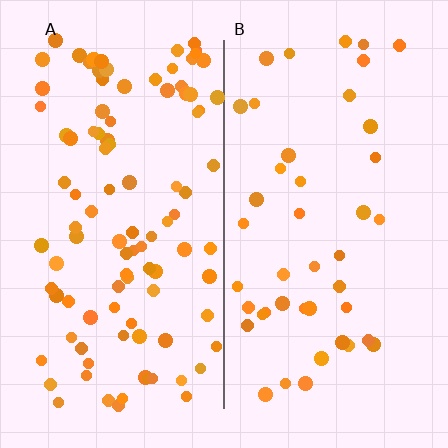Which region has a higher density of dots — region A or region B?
A (the left).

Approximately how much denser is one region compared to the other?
Approximately 2.3× — region A over region B.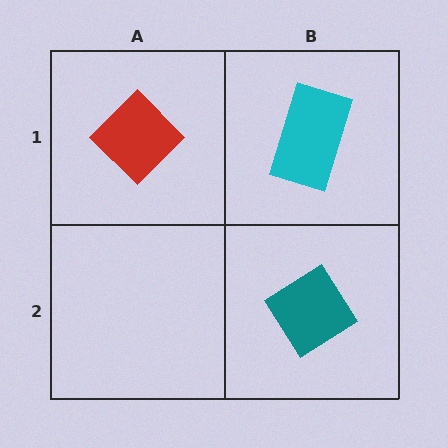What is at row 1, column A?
A red diamond.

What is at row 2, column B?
A teal diamond.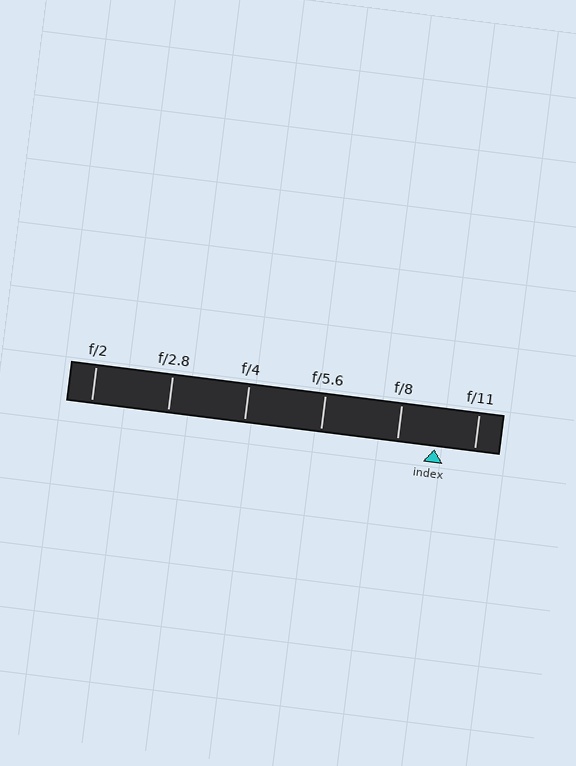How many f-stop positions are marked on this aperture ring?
There are 6 f-stop positions marked.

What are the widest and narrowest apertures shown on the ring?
The widest aperture shown is f/2 and the narrowest is f/11.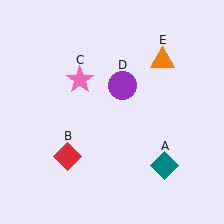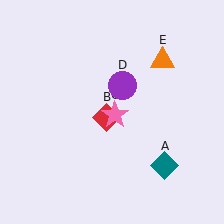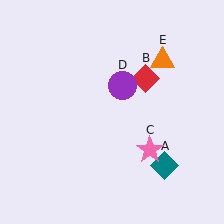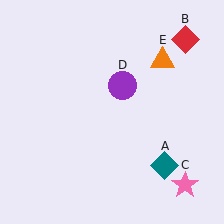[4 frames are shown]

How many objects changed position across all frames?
2 objects changed position: red diamond (object B), pink star (object C).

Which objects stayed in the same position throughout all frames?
Teal diamond (object A) and purple circle (object D) and orange triangle (object E) remained stationary.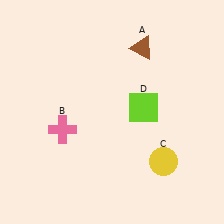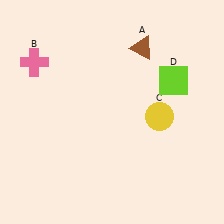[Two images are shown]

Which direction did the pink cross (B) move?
The pink cross (B) moved up.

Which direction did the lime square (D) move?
The lime square (D) moved right.